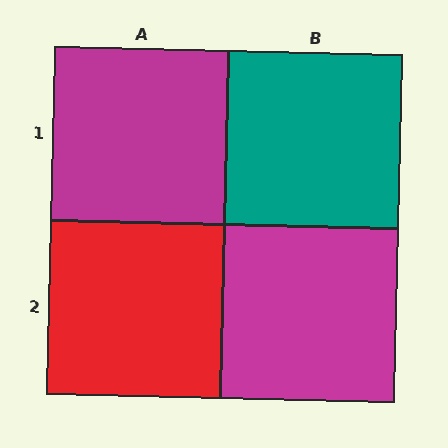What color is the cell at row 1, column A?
Magenta.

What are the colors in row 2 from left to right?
Red, magenta.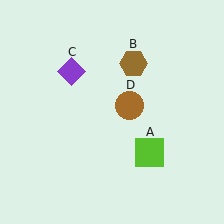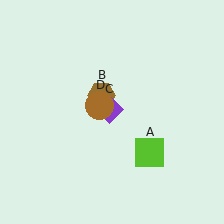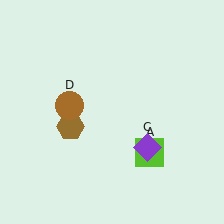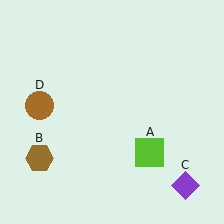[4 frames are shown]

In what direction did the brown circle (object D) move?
The brown circle (object D) moved left.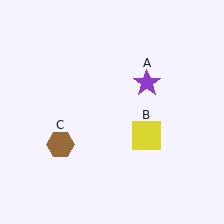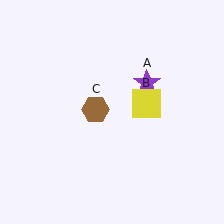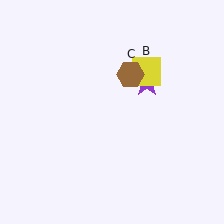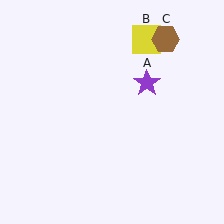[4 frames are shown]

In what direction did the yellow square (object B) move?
The yellow square (object B) moved up.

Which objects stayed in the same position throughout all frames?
Purple star (object A) remained stationary.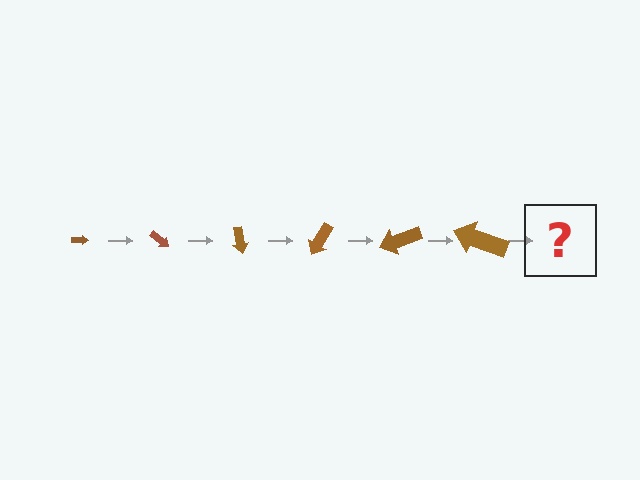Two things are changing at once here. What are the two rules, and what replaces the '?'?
The two rules are that the arrow grows larger each step and it rotates 40 degrees each step. The '?' should be an arrow, larger than the previous one and rotated 240 degrees from the start.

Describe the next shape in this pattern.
It should be an arrow, larger than the previous one and rotated 240 degrees from the start.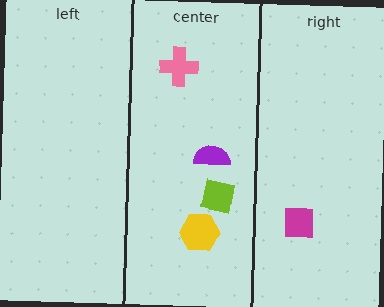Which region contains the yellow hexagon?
The center region.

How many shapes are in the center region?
4.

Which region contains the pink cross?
The center region.